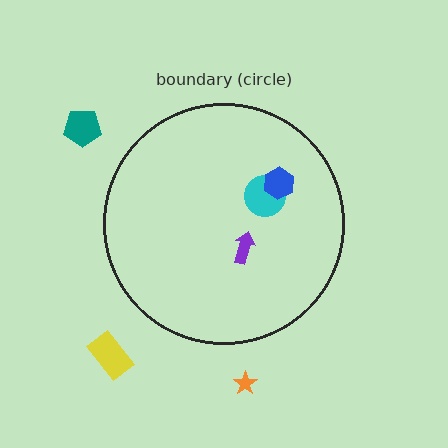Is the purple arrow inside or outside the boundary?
Inside.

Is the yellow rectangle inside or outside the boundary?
Outside.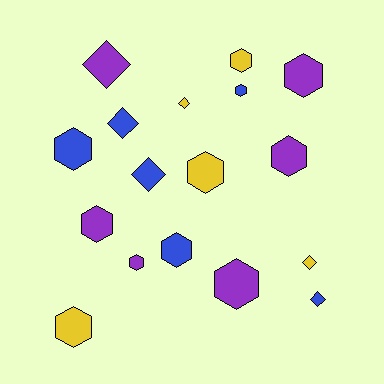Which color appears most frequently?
Blue, with 6 objects.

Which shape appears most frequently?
Hexagon, with 11 objects.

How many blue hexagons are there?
There are 3 blue hexagons.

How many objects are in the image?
There are 17 objects.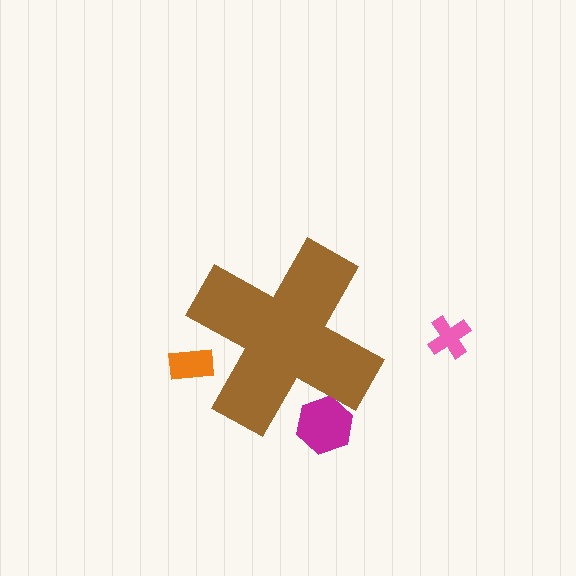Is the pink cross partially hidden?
No, the pink cross is fully visible.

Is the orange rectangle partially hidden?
Yes, the orange rectangle is partially hidden behind the brown cross.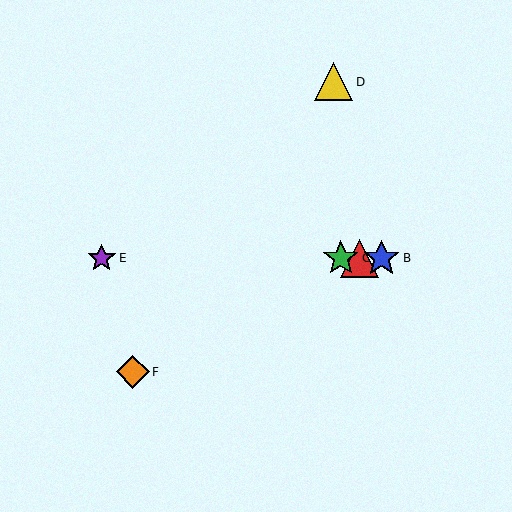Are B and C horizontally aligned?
Yes, both are at y≈258.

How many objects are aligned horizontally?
4 objects (A, B, C, E) are aligned horizontally.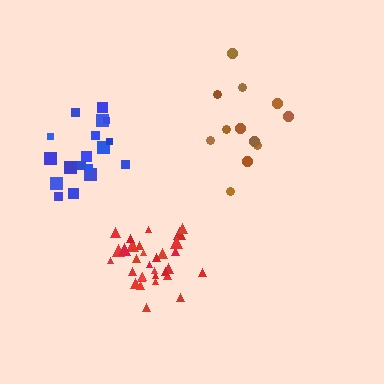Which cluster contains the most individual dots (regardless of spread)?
Red (33).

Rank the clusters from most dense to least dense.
red, blue, brown.